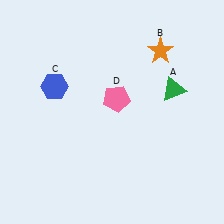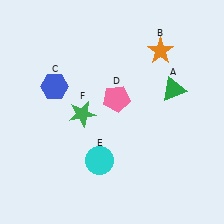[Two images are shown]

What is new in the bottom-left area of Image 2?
A green star (F) was added in the bottom-left area of Image 2.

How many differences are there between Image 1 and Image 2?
There are 2 differences between the two images.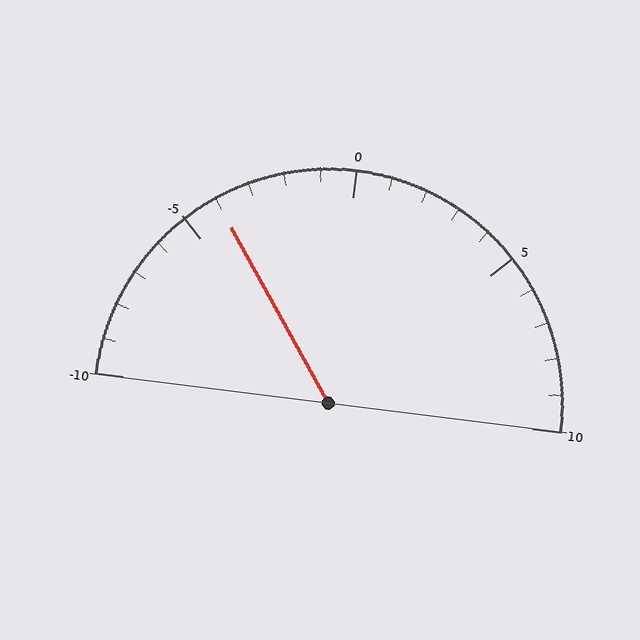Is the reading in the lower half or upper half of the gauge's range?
The reading is in the lower half of the range (-10 to 10).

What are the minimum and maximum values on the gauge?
The gauge ranges from -10 to 10.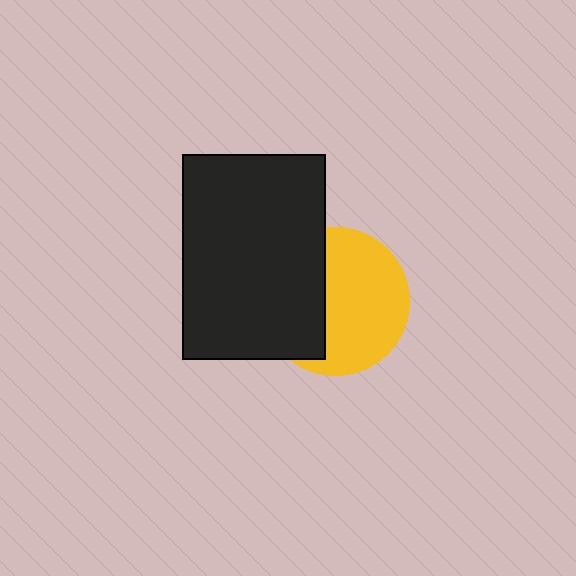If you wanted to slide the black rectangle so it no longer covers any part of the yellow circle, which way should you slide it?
Slide it left — that is the most direct way to separate the two shapes.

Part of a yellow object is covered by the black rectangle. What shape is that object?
It is a circle.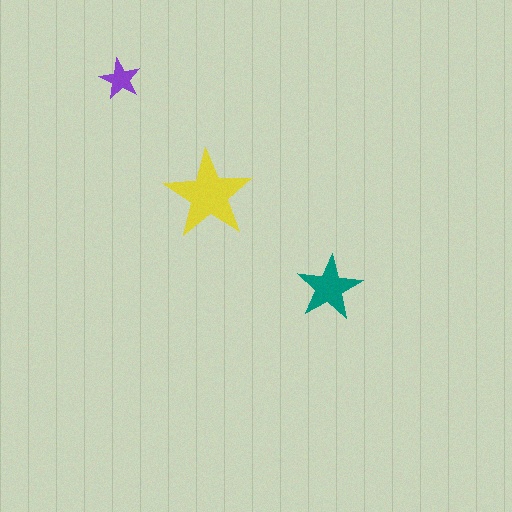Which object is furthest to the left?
The purple star is leftmost.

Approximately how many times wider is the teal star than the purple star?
About 1.5 times wider.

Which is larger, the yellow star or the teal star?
The yellow one.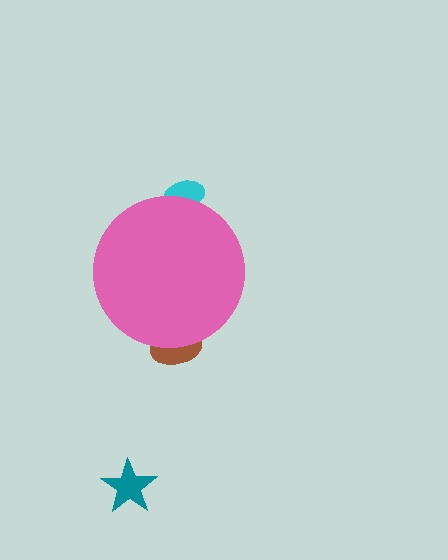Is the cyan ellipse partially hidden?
Yes, the cyan ellipse is partially hidden behind the pink circle.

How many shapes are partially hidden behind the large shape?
2 shapes are partially hidden.